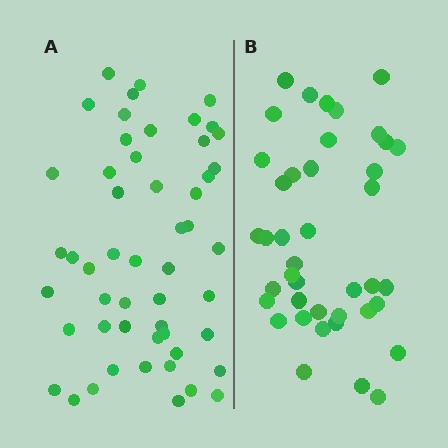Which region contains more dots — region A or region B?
Region A (the left region) has more dots.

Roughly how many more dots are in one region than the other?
Region A has roughly 12 or so more dots than region B.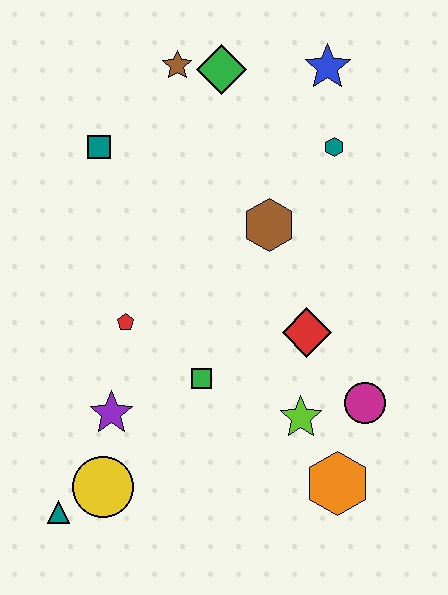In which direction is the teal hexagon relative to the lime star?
The teal hexagon is above the lime star.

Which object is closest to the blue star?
The teal hexagon is closest to the blue star.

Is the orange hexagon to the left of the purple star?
No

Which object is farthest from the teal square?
The orange hexagon is farthest from the teal square.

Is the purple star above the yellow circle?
Yes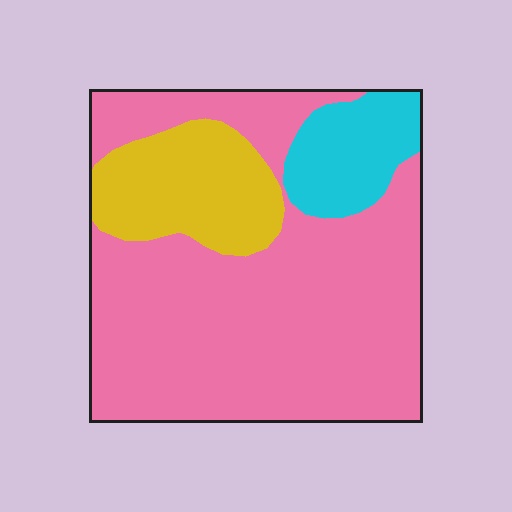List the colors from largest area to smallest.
From largest to smallest: pink, yellow, cyan.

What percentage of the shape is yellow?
Yellow takes up between a sixth and a third of the shape.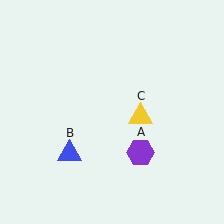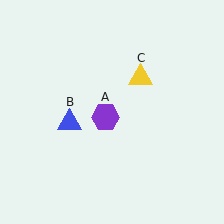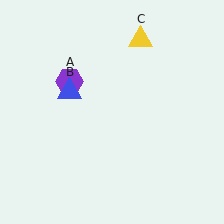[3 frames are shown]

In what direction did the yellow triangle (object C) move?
The yellow triangle (object C) moved up.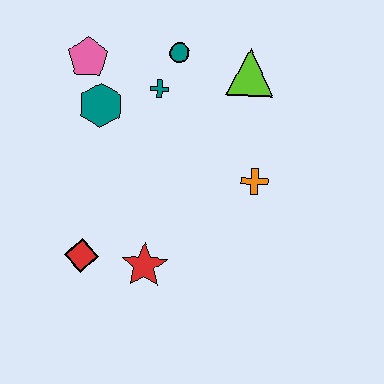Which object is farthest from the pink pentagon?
The red star is farthest from the pink pentagon.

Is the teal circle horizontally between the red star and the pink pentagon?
No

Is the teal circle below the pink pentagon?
No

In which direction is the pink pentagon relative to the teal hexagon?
The pink pentagon is above the teal hexagon.